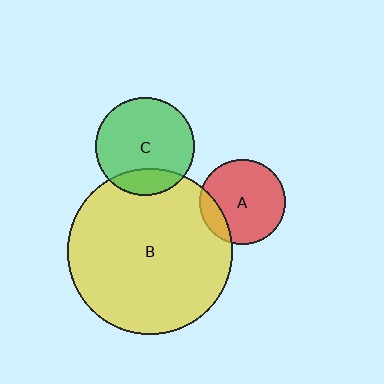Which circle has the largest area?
Circle B (yellow).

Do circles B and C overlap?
Yes.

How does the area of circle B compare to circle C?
Approximately 2.8 times.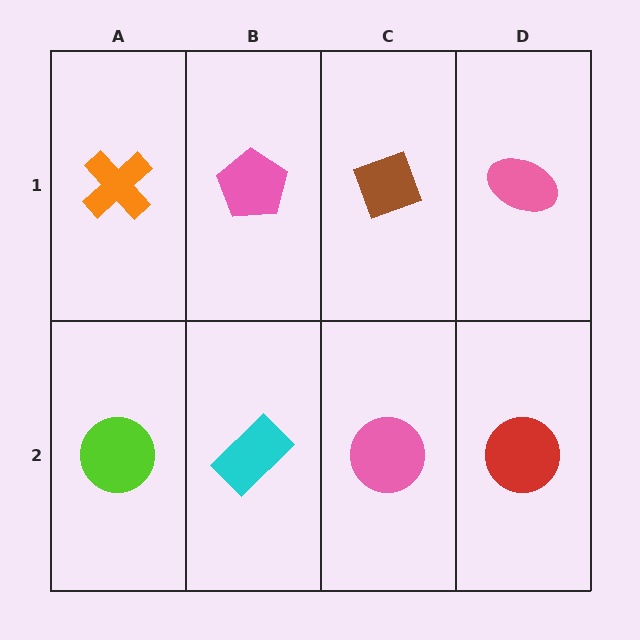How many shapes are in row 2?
4 shapes.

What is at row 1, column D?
A pink ellipse.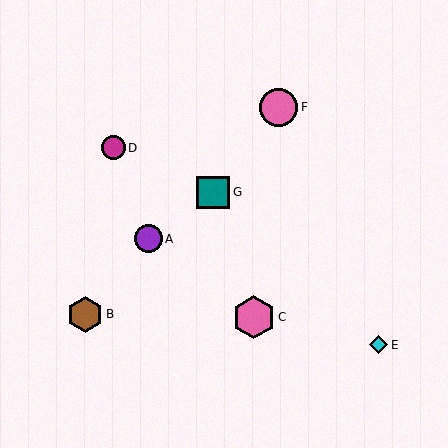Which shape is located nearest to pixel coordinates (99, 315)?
The brown hexagon (labeled B) at (85, 314) is nearest to that location.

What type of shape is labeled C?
Shape C is a pink hexagon.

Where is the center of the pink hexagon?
The center of the pink hexagon is at (254, 317).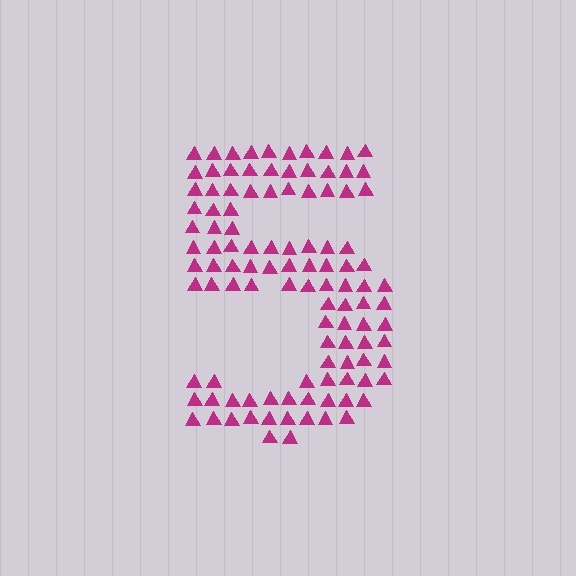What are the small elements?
The small elements are triangles.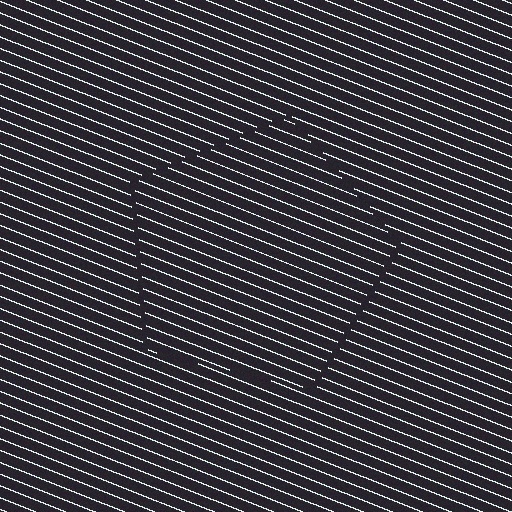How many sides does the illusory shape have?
5 sides — the line-ends trace a pentagon.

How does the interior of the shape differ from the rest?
The interior of the shape contains the same grating, shifted by half a period — the contour is defined by the phase discontinuity where line-ends from the inner and outer gratings abut.